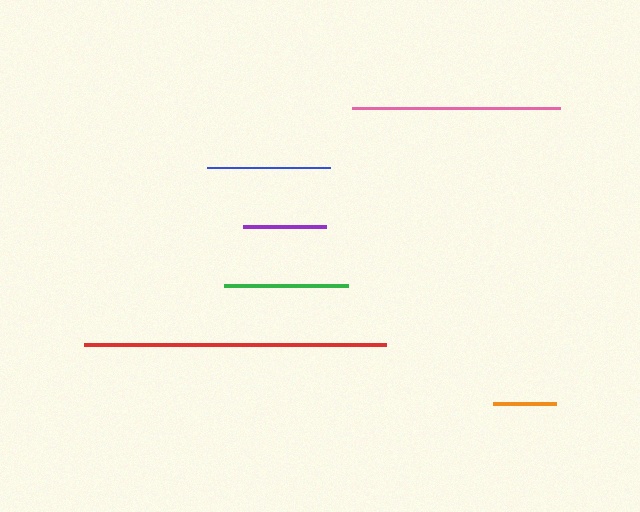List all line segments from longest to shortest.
From longest to shortest: red, pink, green, blue, purple, orange.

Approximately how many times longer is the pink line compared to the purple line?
The pink line is approximately 2.5 times the length of the purple line.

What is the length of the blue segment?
The blue segment is approximately 123 pixels long.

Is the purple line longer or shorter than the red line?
The red line is longer than the purple line.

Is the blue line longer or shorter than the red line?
The red line is longer than the blue line.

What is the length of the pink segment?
The pink segment is approximately 208 pixels long.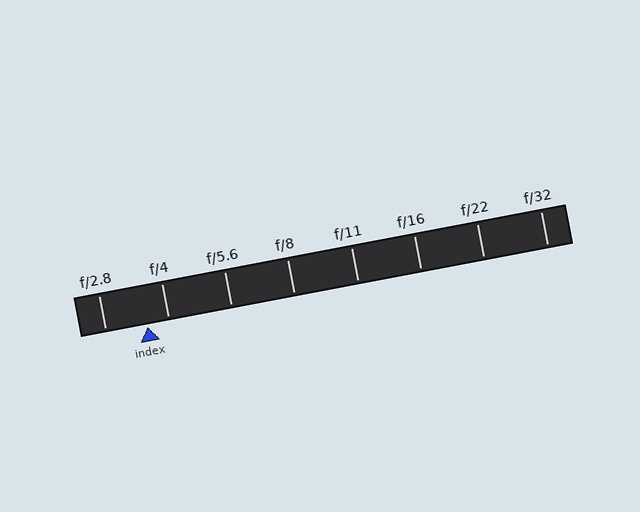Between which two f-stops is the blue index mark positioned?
The index mark is between f/2.8 and f/4.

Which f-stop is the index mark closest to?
The index mark is closest to f/4.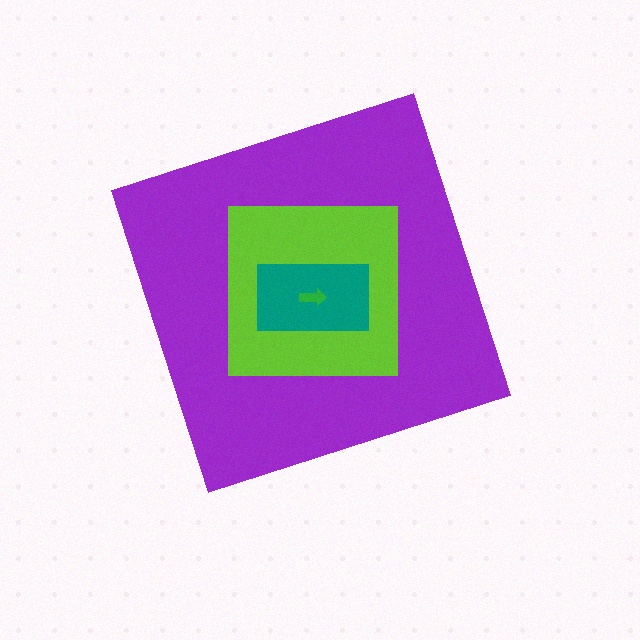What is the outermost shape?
The purple diamond.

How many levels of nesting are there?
4.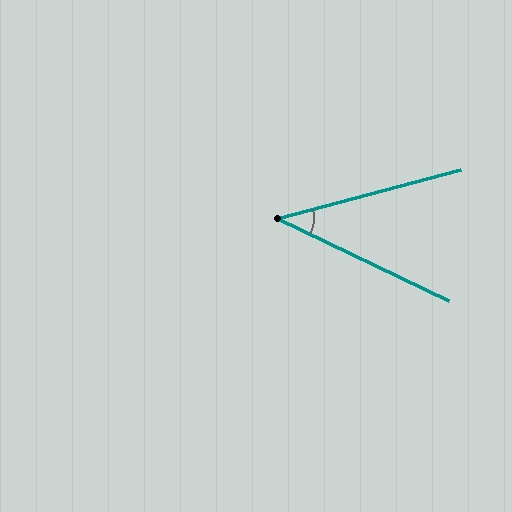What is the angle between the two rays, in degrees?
Approximately 40 degrees.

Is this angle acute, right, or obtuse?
It is acute.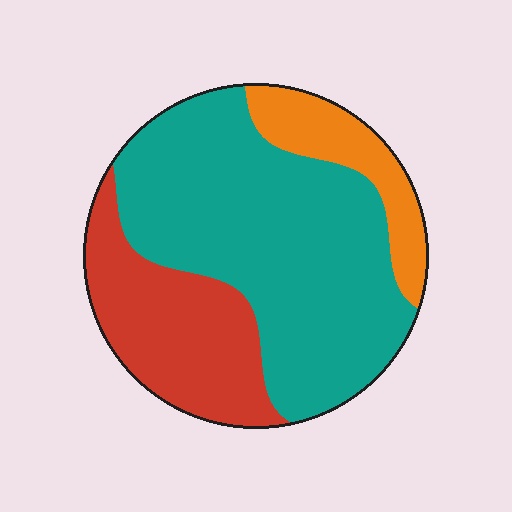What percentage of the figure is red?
Red covers about 25% of the figure.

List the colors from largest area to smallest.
From largest to smallest: teal, red, orange.